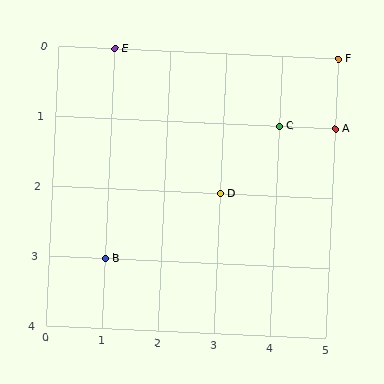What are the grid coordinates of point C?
Point C is at grid coordinates (4, 1).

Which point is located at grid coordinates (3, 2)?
Point D is at (3, 2).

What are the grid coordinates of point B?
Point B is at grid coordinates (1, 3).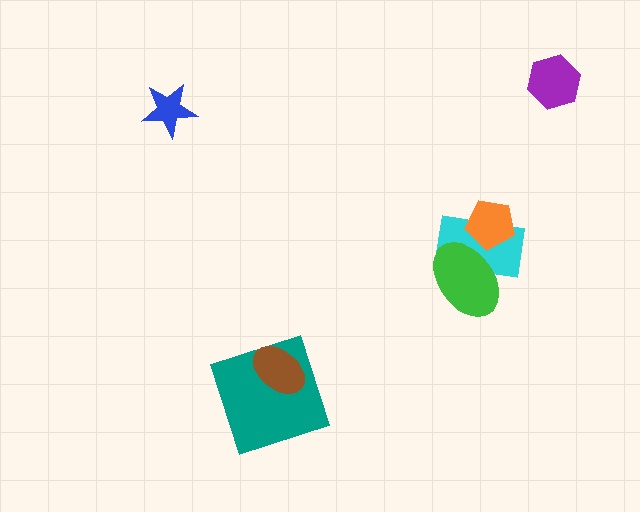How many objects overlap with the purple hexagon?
0 objects overlap with the purple hexagon.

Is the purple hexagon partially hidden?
No, no other shape covers it.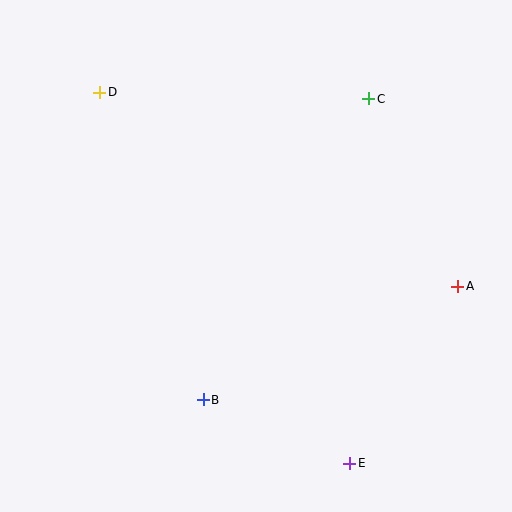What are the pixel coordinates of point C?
Point C is at (369, 99).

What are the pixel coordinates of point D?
Point D is at (100, 92).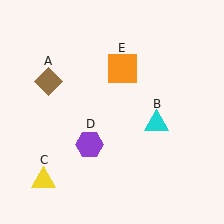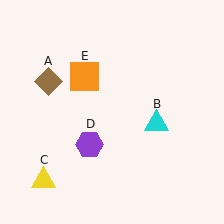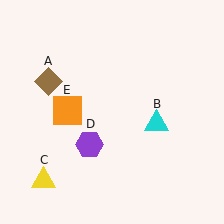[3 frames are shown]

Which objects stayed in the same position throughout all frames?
Brown diamond (object A) and cyan triangle (object B) and yellow triangle (object C) and purple hexagon (object D) remained stationary.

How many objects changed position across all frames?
1 object changed position: orange square (object E).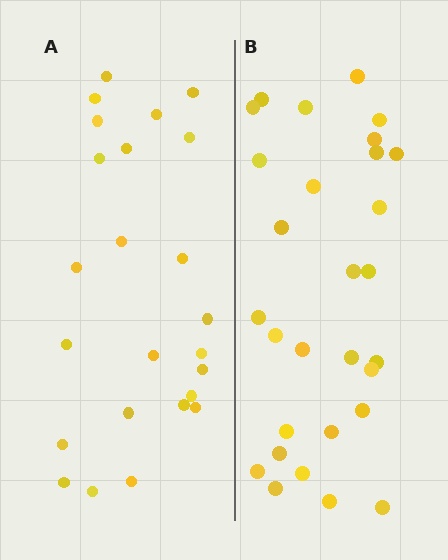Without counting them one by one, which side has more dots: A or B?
Region B (the right region) has more dots.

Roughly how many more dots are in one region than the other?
Region B has about 5 more dots than region A.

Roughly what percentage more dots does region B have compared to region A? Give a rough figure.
About 20% more.